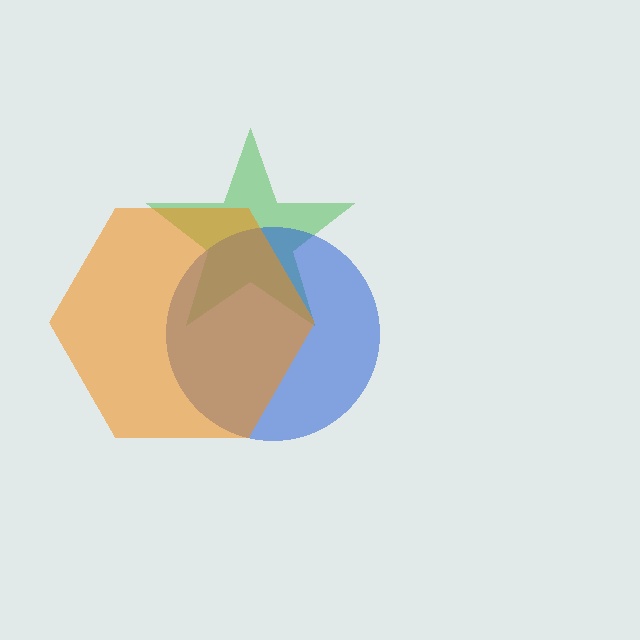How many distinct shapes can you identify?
There are 3 distinct shapes: a green star, a blue circle, an orange hexagon.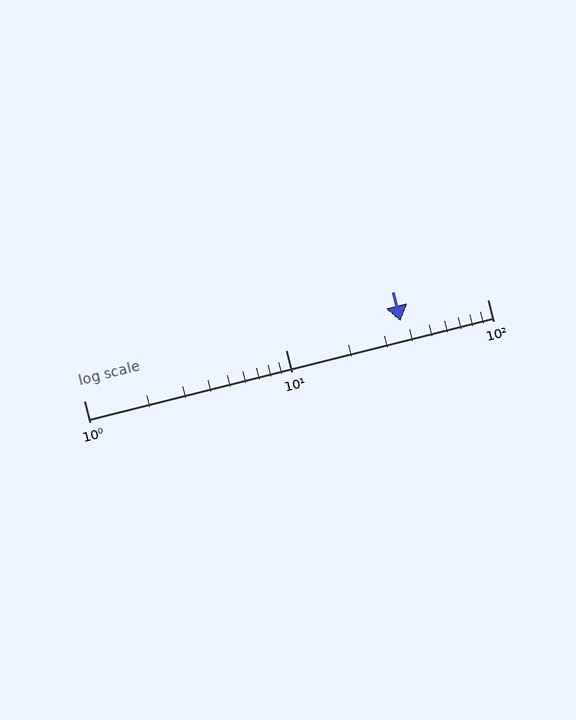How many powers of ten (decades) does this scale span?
The scale spans 2 decades, from 1 to 100.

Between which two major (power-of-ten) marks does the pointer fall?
The pointer is between 10 and 100.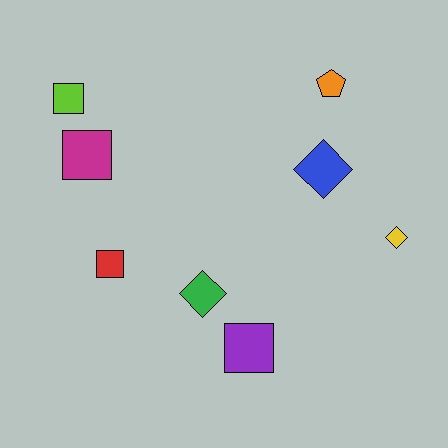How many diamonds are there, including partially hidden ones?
There are 3 diamonds.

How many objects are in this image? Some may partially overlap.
There are 8 objects.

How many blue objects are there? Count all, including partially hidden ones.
There is 1 blue object.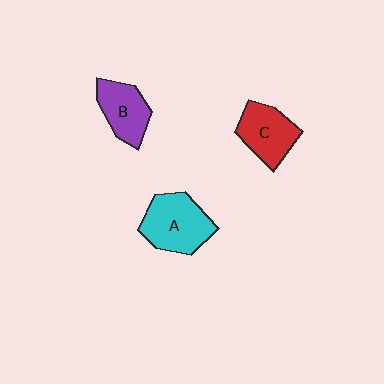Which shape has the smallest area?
Shape B (purple).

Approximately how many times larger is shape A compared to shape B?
Approximately 1.3 times.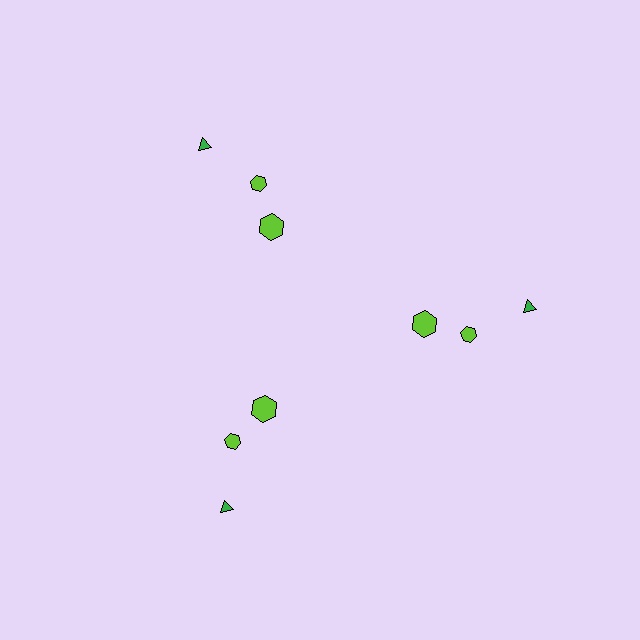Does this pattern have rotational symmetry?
Yes, this pattern has 3-fold rotational symmetry. It looks the same after rotating 120 degrees around the center.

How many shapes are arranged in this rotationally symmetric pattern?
There are 9 shapes, arranged in 3 groups of 3.